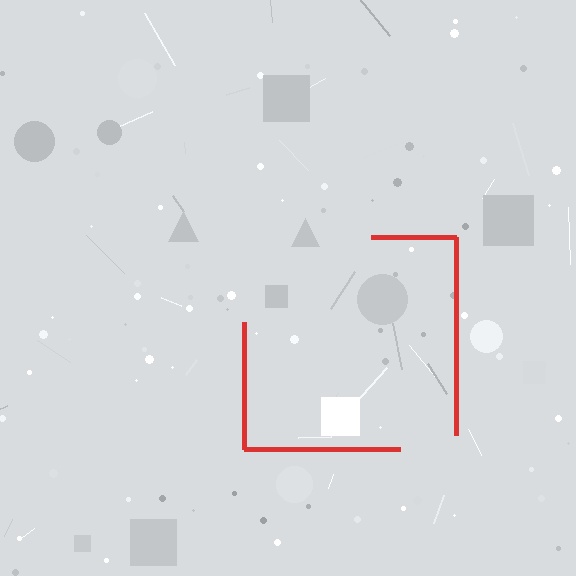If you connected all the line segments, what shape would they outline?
They would outline a square.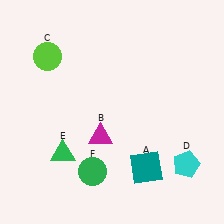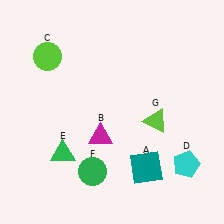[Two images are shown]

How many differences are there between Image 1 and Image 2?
There is 1 difference between the two images.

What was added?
A lime triangle (G) was added in Image 2.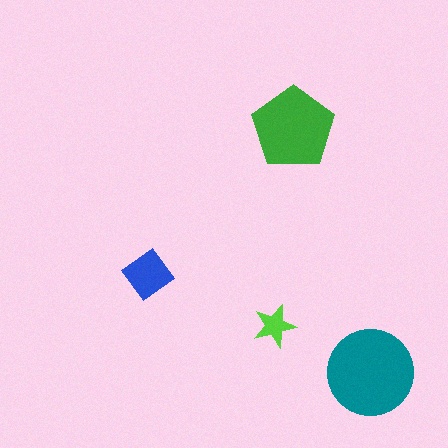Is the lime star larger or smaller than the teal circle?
Smaller.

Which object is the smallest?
The lime star.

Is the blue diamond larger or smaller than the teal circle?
Smaller.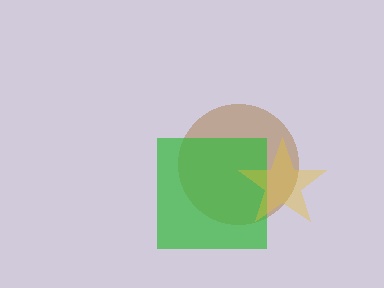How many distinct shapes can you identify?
There are 3 distinct shapes: a brown circle, a green square, a yellow star.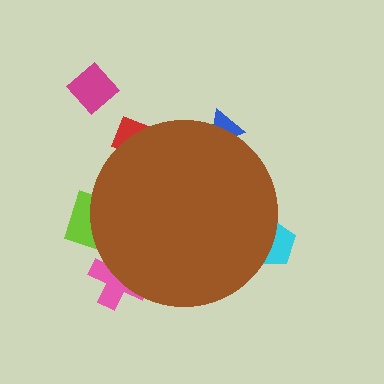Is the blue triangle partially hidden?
Yes, the blue triangle is partially hidden behind the brown circle.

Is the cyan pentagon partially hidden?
Yes, the cyan pentagon is partially hidden behind the brown circle.